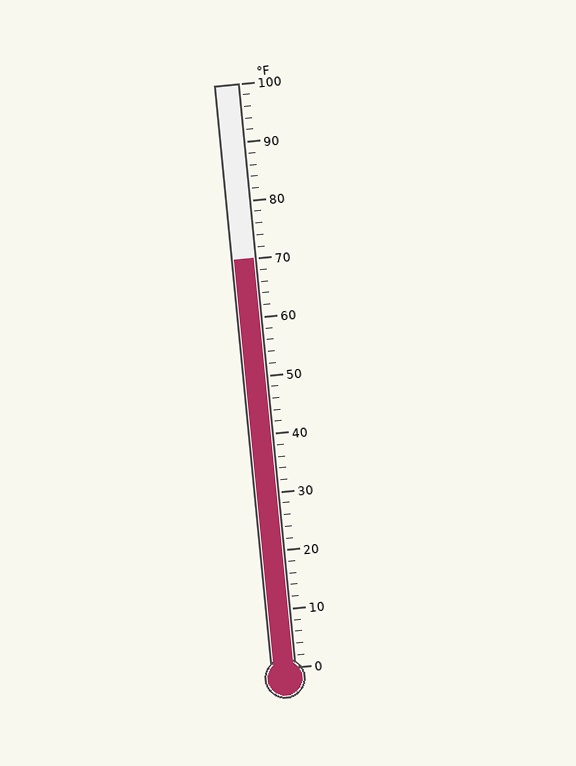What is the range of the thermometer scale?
The thermometer scale ranges from 0°F to 100°F.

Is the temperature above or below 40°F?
The temperature is above 40°F.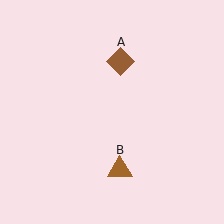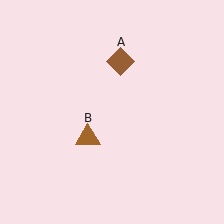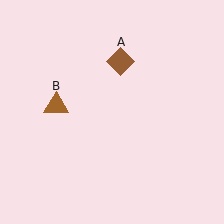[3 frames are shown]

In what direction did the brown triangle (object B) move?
The brown triangle (object B) moved up and to the left.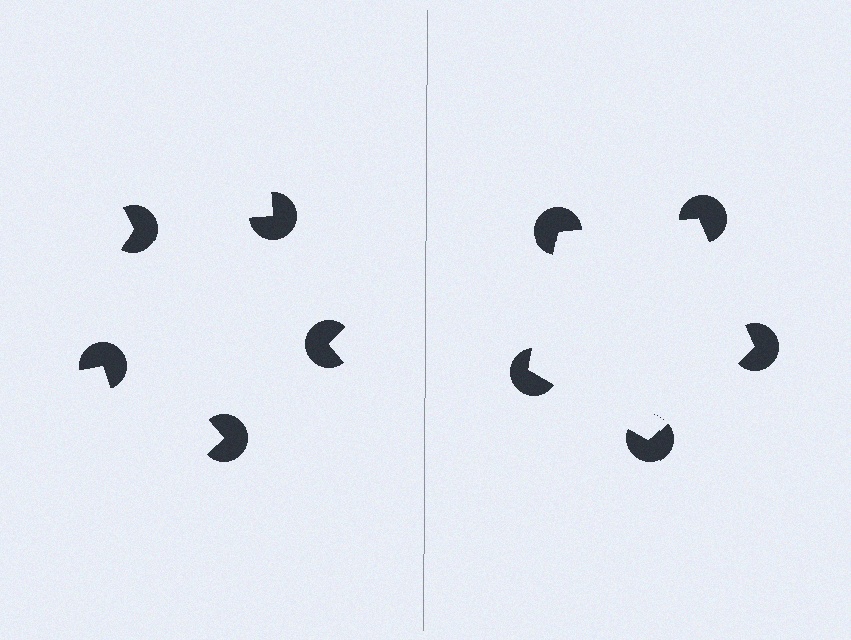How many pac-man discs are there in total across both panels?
10 — 5 on each side.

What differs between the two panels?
The pac-man discs are positioned identically on both sides; only the wedge orientations differ. On the right they align to a pentagon; on the left they are misaligned.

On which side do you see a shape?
An illusory pentagon appears on the right side. On the left side the wedge cuts are rotated, so no coherent shape forms.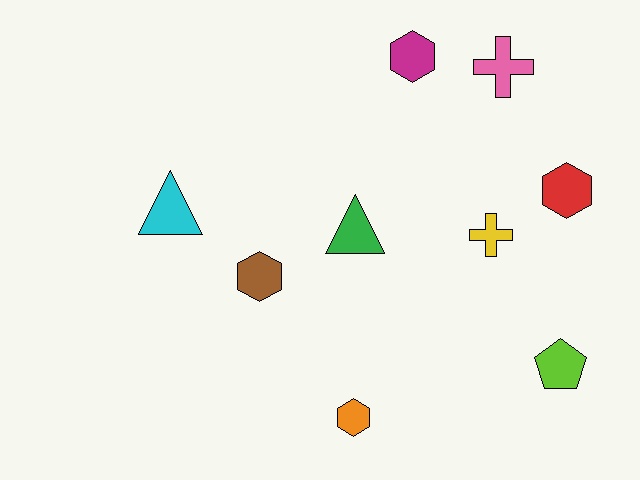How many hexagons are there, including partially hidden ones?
There are 4 hexagons.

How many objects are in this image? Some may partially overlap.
There are 9 objects.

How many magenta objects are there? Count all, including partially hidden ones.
There is 1 magenta object.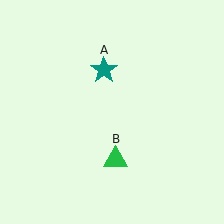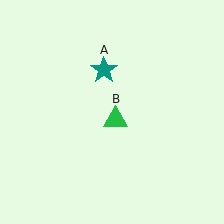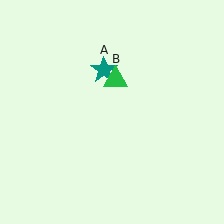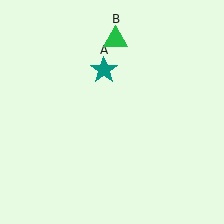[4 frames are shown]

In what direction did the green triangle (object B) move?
The green triangle (object B) moved up.